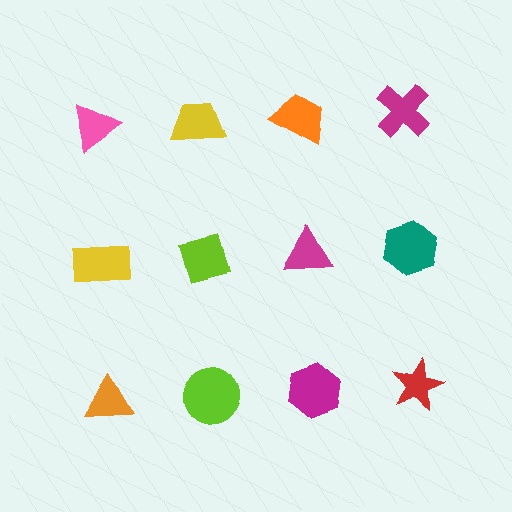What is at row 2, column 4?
A teal hexagon.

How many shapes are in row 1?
4 shapes.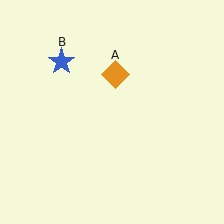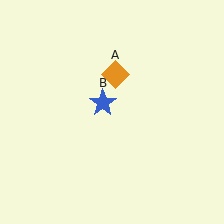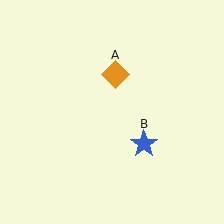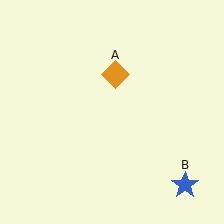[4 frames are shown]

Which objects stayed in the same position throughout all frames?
Orange diamond (object A) remained stationary.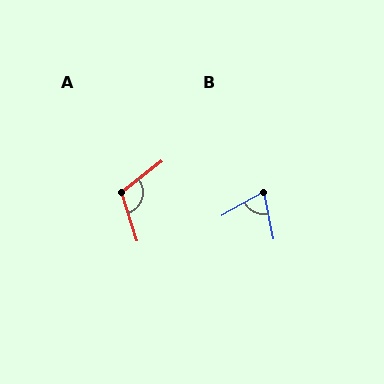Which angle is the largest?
A, at approximately 110 degrees.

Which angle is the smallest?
B, at approximately 71 degrees.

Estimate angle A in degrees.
Approximately 110 degrees.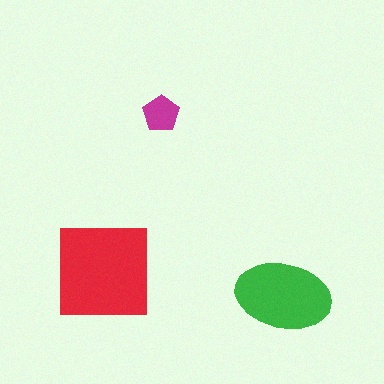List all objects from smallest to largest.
The magenta pentagon, the green ellipse, the red square.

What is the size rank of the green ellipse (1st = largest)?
2nd.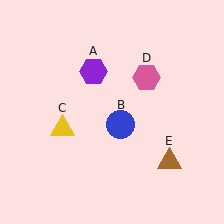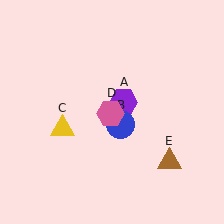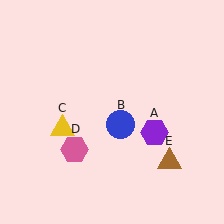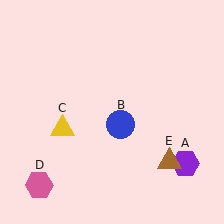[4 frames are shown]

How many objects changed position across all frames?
2 objects changed position: purple hexagon (object A), pink hexagon (object D).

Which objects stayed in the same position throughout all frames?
Blue circle (object B) and yellow triangle (object C) and brown triangle (object E) remained stationary.